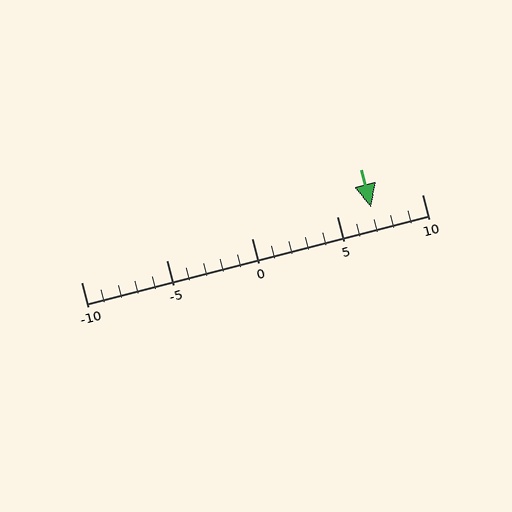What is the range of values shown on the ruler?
The ruler shows values from -10 to 10.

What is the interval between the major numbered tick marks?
The major tick marks are spaced 5 units apart.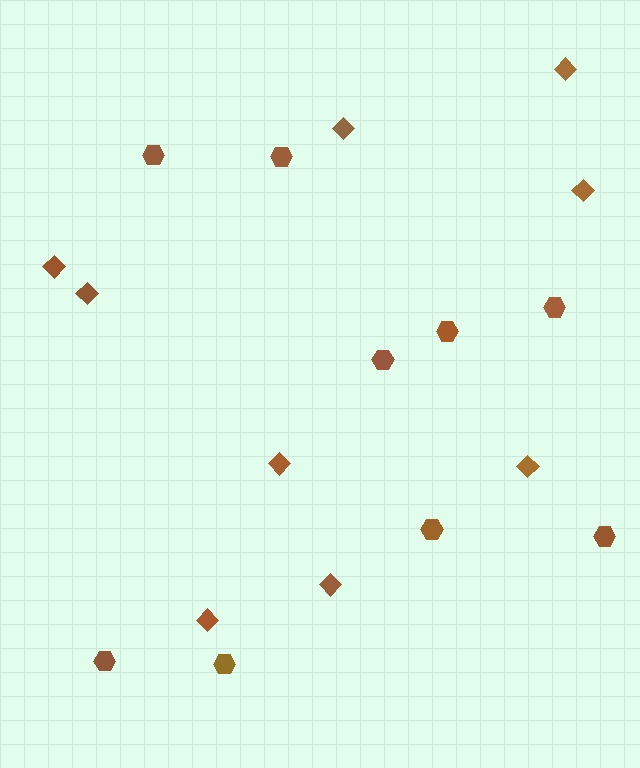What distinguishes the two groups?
There are 2 groups: one group of hexagons (9) and one group of diamonds (9).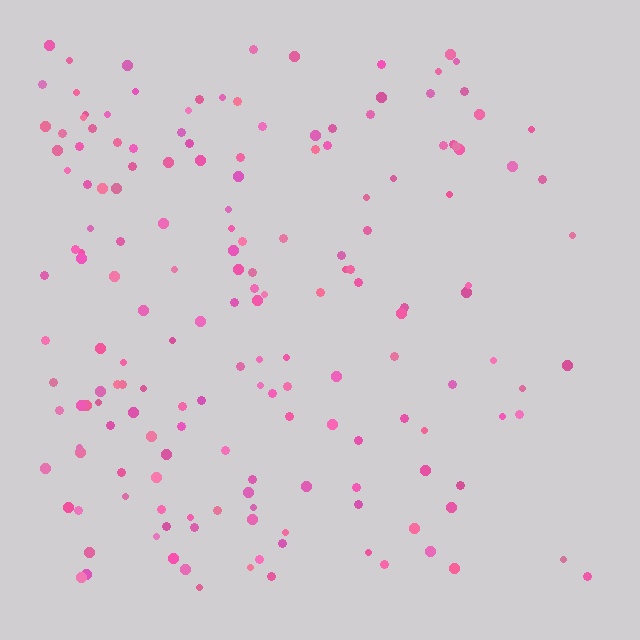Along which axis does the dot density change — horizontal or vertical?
Horizontal.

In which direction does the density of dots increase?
From right to left, with the left side densest.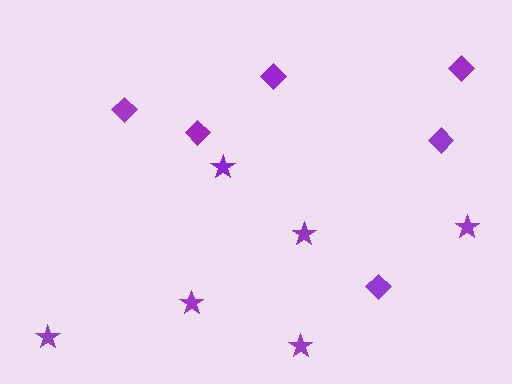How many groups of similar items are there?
There are 2 groups: one group of stars (6) and one group of diamonds (6).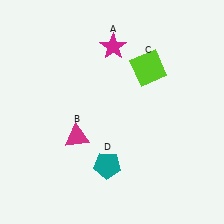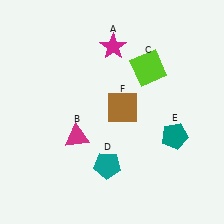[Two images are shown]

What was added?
A teal pentagon (E), a brown square (F) were added in Image 2.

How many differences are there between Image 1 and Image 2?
There are 2 differences between the two images.